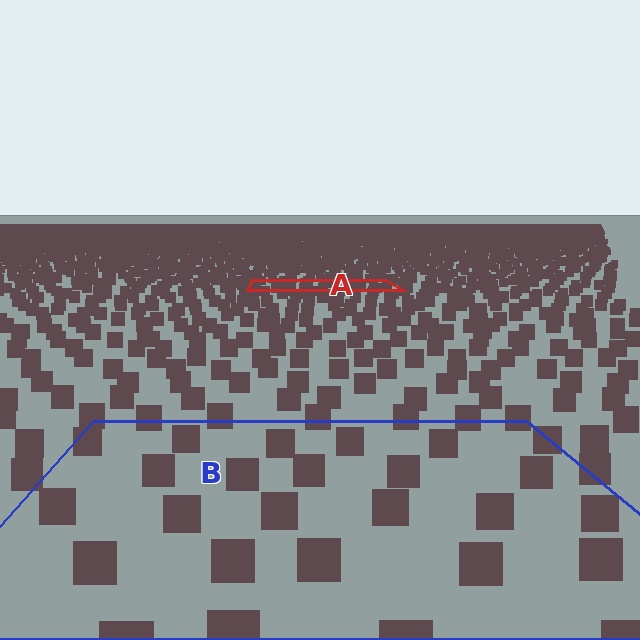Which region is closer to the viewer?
Region B is closer. The texture elements there are larger and more spread out.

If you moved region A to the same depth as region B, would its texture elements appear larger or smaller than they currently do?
They would appear larger. At a closer depth, the same texture elements are projected at a bigger on-screen size.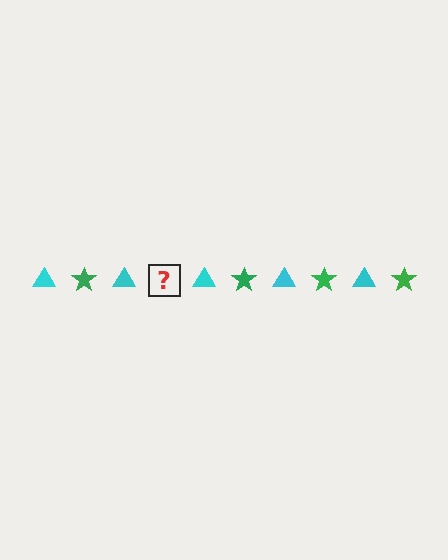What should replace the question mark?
The question mark should be replaced with a green star.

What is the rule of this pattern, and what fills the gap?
The rule is that the pattern alternates between cyan triangle and green star. The gap should be filled with a green star.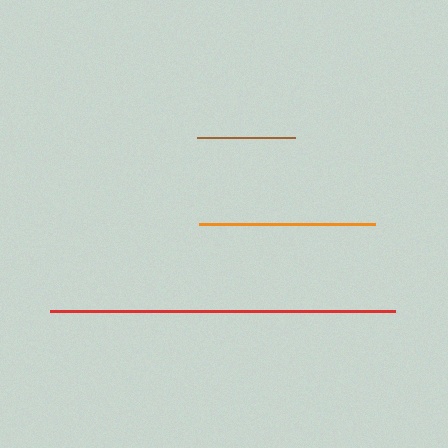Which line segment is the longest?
The red line is the longest at approximately 345 pixels.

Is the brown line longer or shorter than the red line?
The red line is longer than the brown line.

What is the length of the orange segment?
The orange segment is approximately 177 pixels long.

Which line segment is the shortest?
The brown line is the shortest at approximately 98 pixels.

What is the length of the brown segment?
The brown segment is approximately 98 pixels long.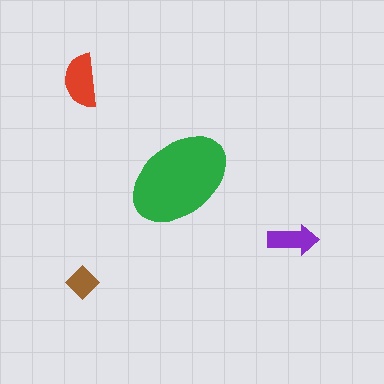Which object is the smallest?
The brown diamond.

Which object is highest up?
The red semicircle is topmost.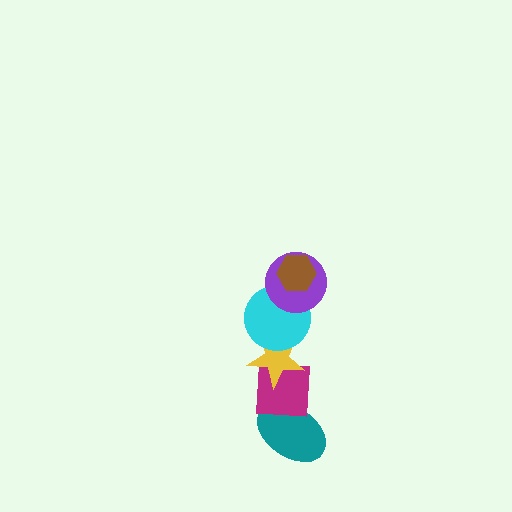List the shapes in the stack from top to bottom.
From top to bottom: the brown hexagon, the purple circle, the cyan circle, the yellow star, the magenta square, the teal ellipse.